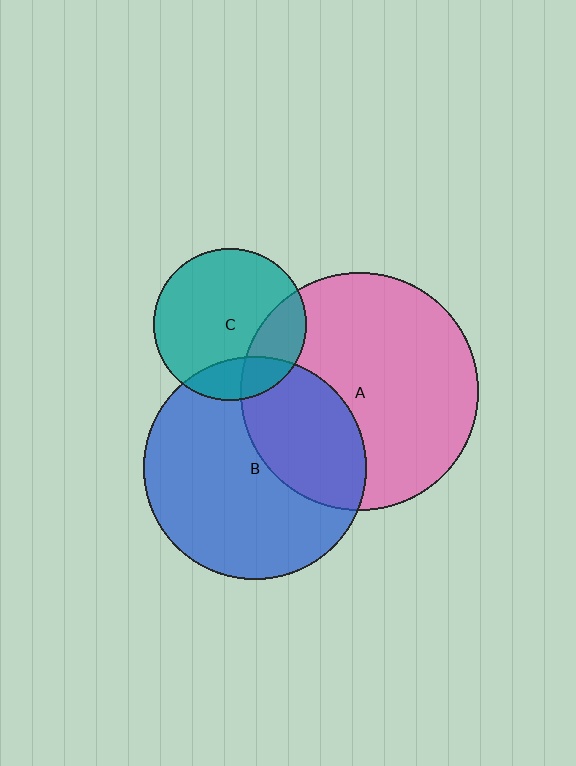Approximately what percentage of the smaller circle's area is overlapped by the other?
Approximately 20%.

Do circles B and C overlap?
Yes.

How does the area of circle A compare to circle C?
Approximately 2.4 times.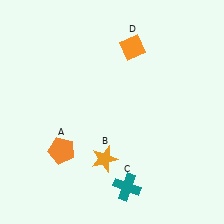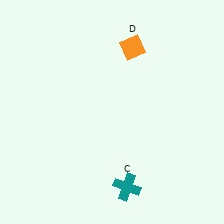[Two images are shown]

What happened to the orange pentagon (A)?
The orange pentagon (A) was removed in Image 2. It was in the bottom-left area of Image 1.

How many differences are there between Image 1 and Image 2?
There are 2 differences between the two images.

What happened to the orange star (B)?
The orange star (B) was removed in Image 2. It was in the bottom-left area of Image 1.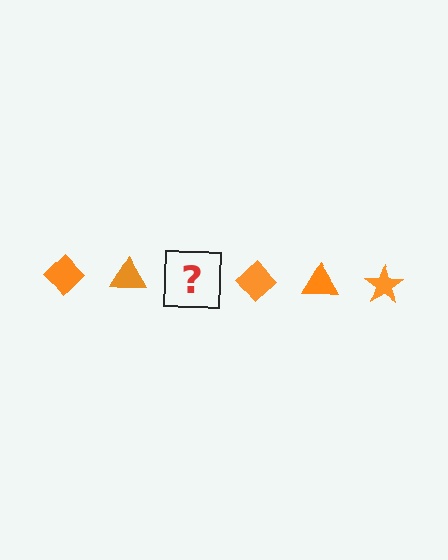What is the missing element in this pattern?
The missing element is an orange star.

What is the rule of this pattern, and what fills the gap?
The rule is that the pattern cycles through diamond, triangle, star shapes in orange. The gap should be filled with an orange star.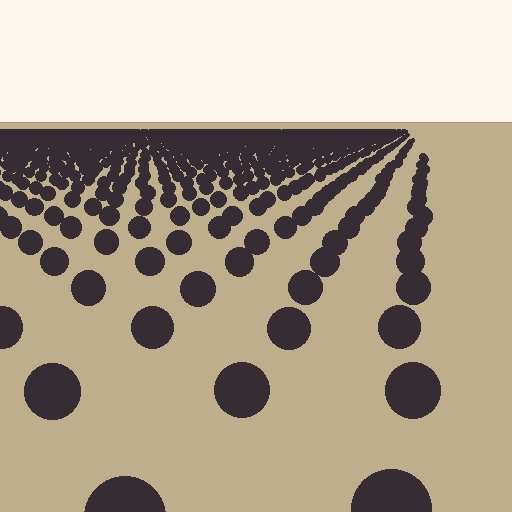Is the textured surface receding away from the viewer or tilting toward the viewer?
The surface is receding away from the viewer. Texture elements get smaller and denser toward the top.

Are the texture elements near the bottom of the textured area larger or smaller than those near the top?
Larger. Near the bottom, elements are closer to the viewer and appear at a bigger on-screen size.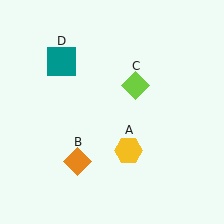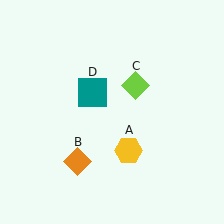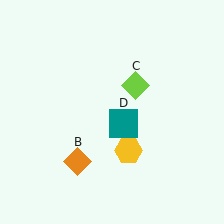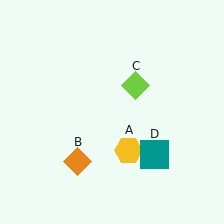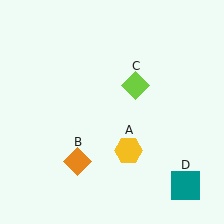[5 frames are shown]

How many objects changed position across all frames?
1 object changed position: teal square (object D).